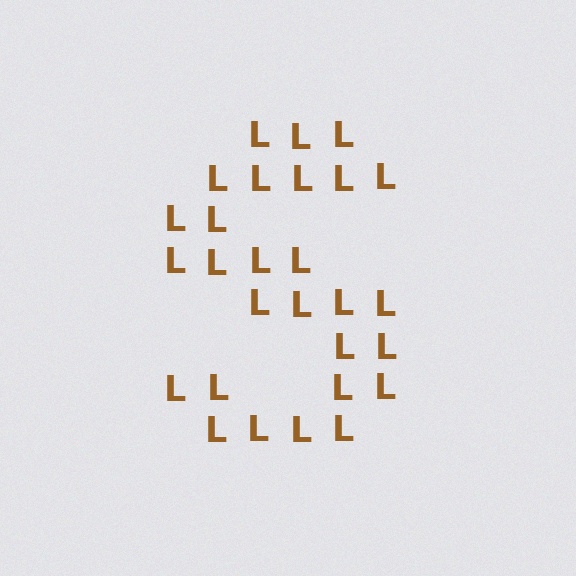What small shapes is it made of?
It is made of small letter L's.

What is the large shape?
The large shape is the letter S.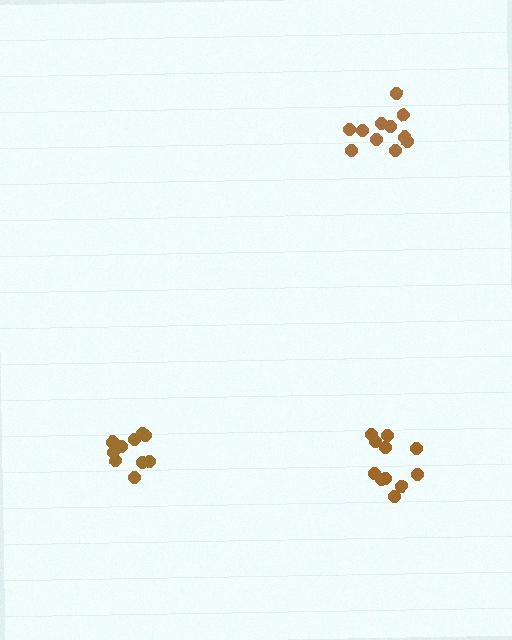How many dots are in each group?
Group 1: 11 dots, Group 2: 10 dots, Group 3: 11 dots (32 total).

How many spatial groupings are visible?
There are 3 spatial groupings.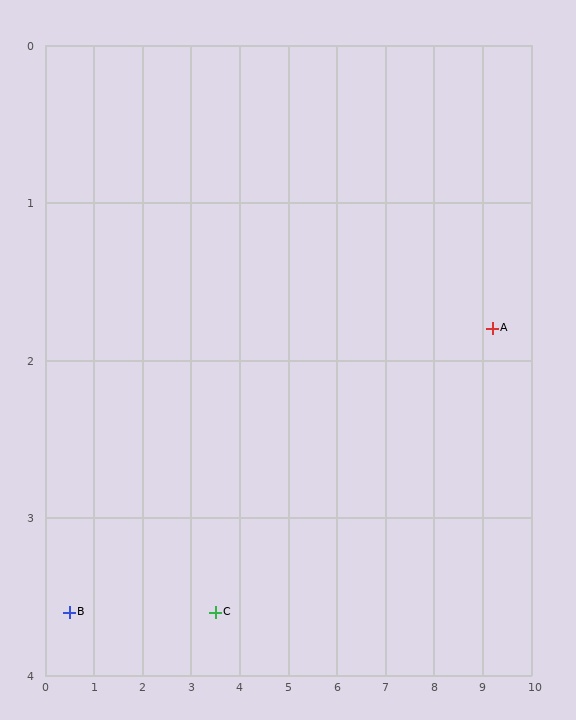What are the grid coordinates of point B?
Point B is at approximately (0.5, 3.6).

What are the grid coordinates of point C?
Point C is at approximately (3.5, 3.6).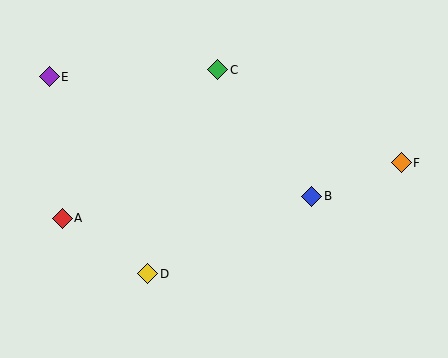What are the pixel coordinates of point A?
Point A is at (62, 218).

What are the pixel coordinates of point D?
Point D is at (148, 274).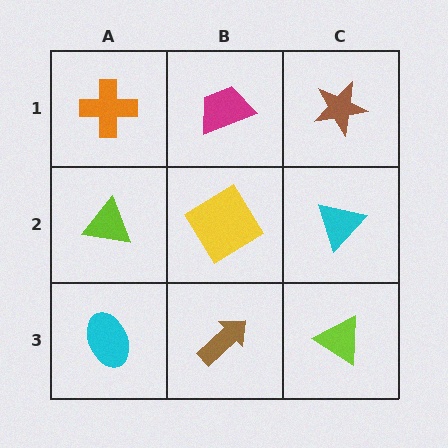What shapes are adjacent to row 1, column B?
A yellow diamond (row 2, column B), an orange cross (row 1, column A), a brown star (row 1, column C).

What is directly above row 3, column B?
A yellow diamond.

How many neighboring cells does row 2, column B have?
4.